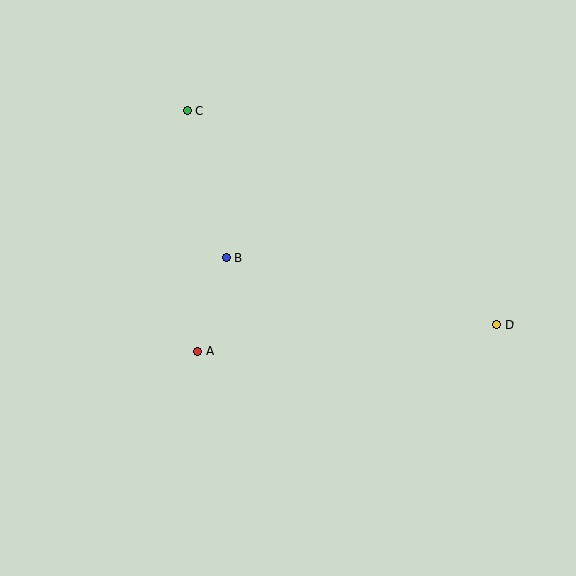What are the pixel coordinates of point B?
Point B is at (226, 258).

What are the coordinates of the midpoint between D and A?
The midpoint between D and A is at (347, 338).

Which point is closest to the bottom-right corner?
Point D is closest to the bottom-right corner.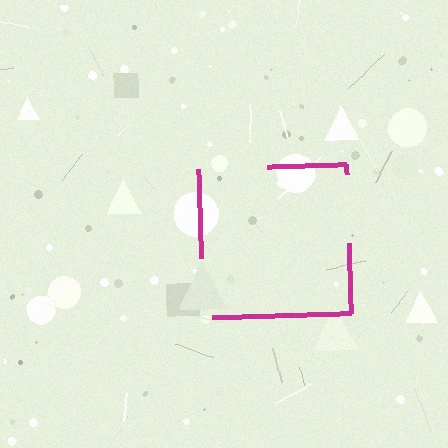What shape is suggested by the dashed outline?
The dashed outline suggests a square.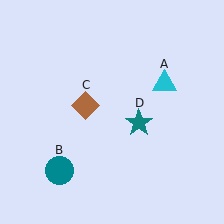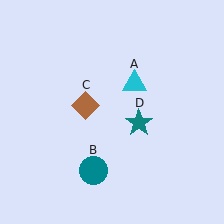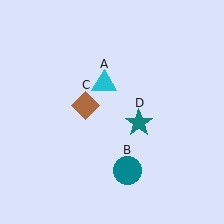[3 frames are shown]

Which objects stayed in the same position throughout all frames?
Brown diamond (object C) and teal star (object D) remained stationary.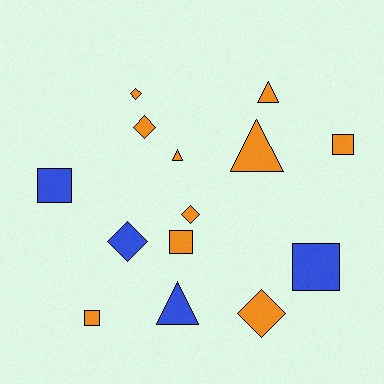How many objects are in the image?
There are 14 objects.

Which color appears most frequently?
Orange, with 10 objects.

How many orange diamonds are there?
There are 4 orange diamonds.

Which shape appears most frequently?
Square, with 5 objects.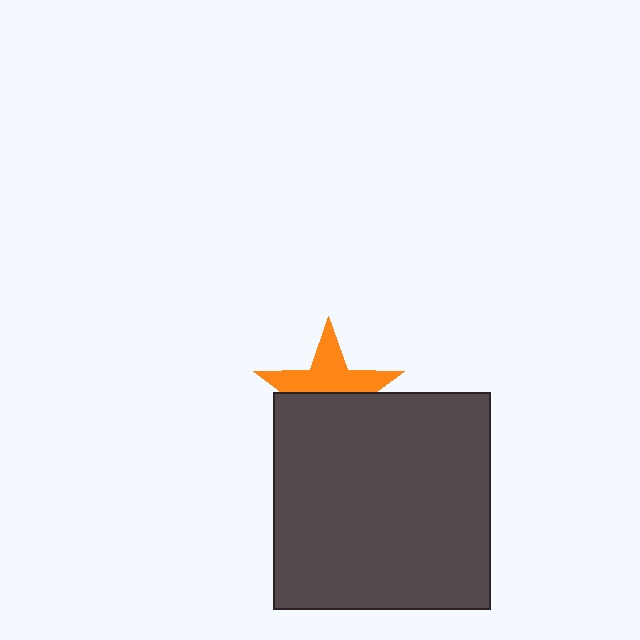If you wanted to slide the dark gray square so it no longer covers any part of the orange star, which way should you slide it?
Slide it down — that is the most direct way to separate the two shapes.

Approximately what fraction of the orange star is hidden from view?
Roughly 51% of the orange star is hidden behind the dark gray square.